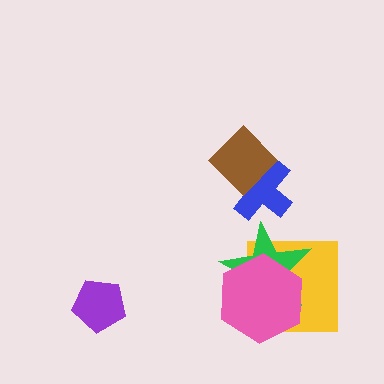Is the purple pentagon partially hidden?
No, no other shape covers it.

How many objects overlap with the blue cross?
1 object overlaps with the blue cross.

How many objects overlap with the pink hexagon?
2 objects overlap with the pink hexagon.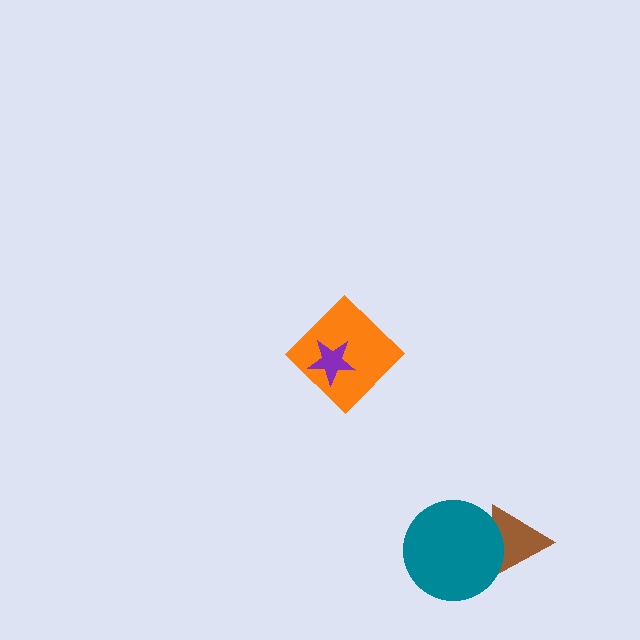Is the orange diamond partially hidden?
Yes, it is partially covered by another shape.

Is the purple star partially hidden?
No, no other shape covers it.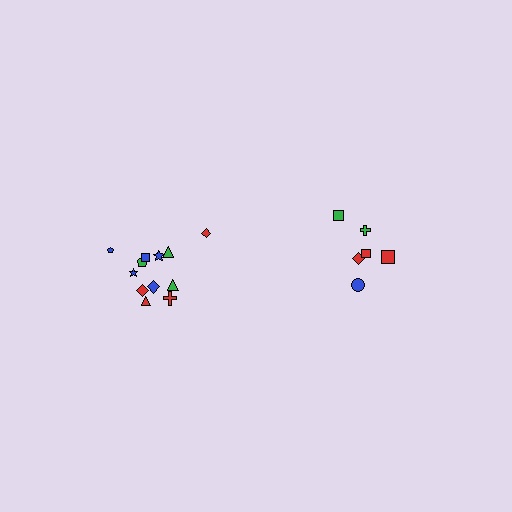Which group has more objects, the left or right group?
The left group.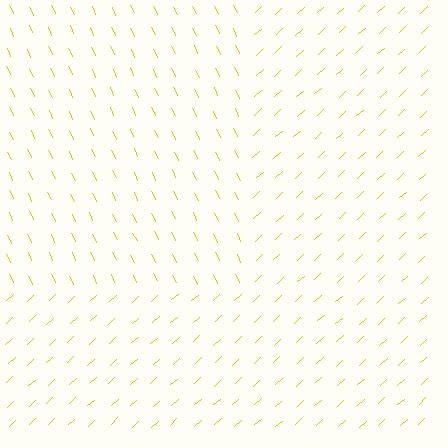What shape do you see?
I see a rectangle.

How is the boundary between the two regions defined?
The boundary is defined purely by a change in line orientation (approximately 73 degrees difference). All lines are the same color and thickness.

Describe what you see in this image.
The image is filled with small yellow line segments. A rectangle region in the image has lines oriented differently from the surrounding lines, creating a visible texture boundary.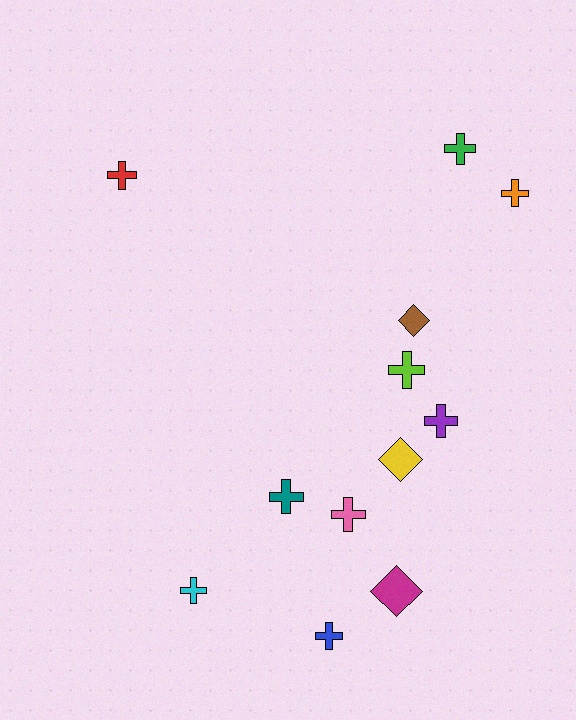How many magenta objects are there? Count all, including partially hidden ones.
There is 1 magenta object.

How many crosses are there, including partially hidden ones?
There are 9 crosses.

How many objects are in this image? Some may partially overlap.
There are 12 objects.